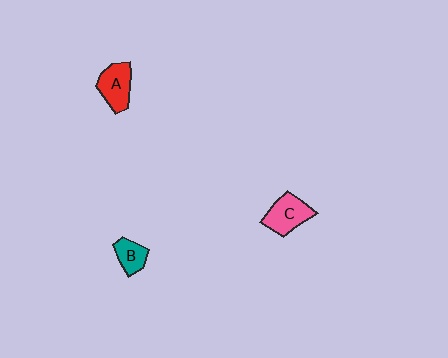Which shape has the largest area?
Shape C (pink).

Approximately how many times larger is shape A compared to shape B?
Approximately 1.5 times.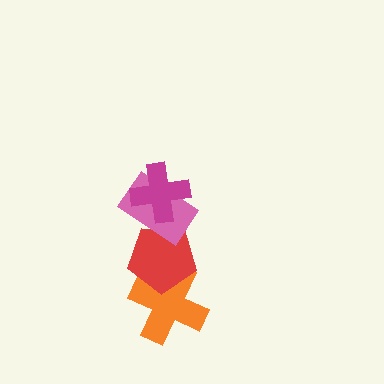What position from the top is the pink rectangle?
The pink rectangle is 2nd from the top.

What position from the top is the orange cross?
The orange cross is 4th from the top.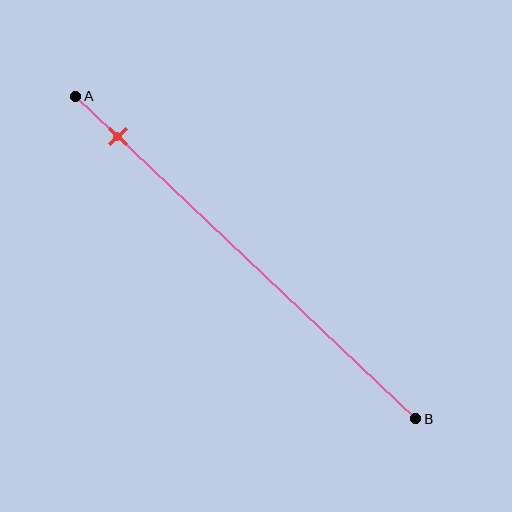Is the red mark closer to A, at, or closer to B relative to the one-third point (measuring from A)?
The red mark is closer to point A than the one-third point of segment AB.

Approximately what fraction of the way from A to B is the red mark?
The red mark is approximately 10% of the way from A to B.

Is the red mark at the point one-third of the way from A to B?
No, the mark is at about 10% from A, not at the 33% one-third point.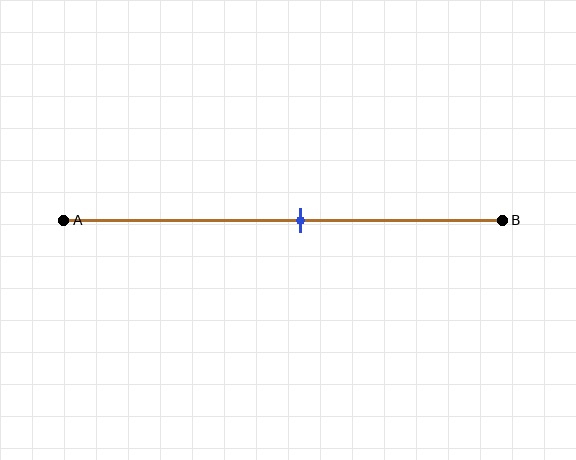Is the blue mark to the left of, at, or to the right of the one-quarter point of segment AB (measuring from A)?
The blue mark is to the right of the one-quarter point of segment AB.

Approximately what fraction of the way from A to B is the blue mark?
The blue mark is approximately 55% of the way from A to B.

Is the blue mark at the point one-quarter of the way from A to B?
No, the mark is at about 55% from A, not at the 25% one-quarter point.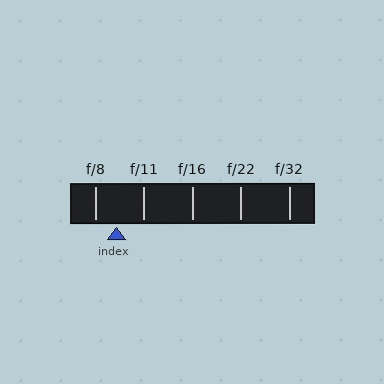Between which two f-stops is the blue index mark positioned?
The index mark is between f/8 and f/11.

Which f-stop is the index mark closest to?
The index mark is closest to f/8.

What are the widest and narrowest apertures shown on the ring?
The widest aperture shown is f/8 and the narrowest is f/32.